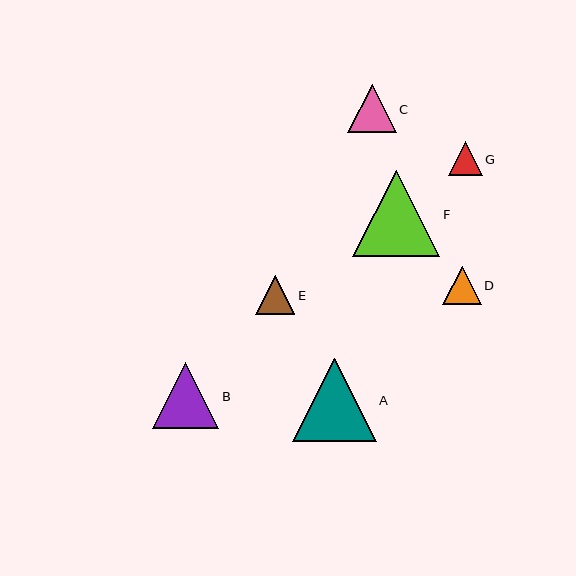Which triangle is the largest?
Triangle F is the largest with a size of approximately 87 pixels.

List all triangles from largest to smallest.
From largest to smallest: F, A, B, C, E, D, G.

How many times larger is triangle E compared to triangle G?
Triangle E is approximately 1.2 times the size of triangle G.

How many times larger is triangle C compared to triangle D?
Triangle C is approximately 1.3 times the size of triangle D.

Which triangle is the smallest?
Triangle G is the smallest with a size of approximately 33 pixels.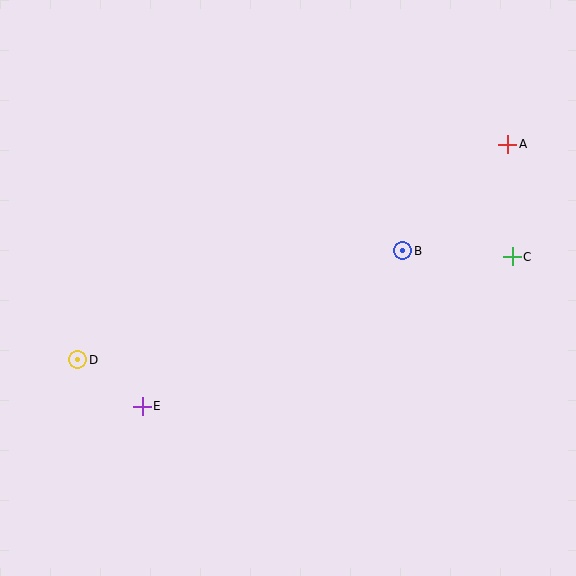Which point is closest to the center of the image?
Point B at (403, 251) is closest to the center.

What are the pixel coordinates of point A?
Point A is at (508, 144).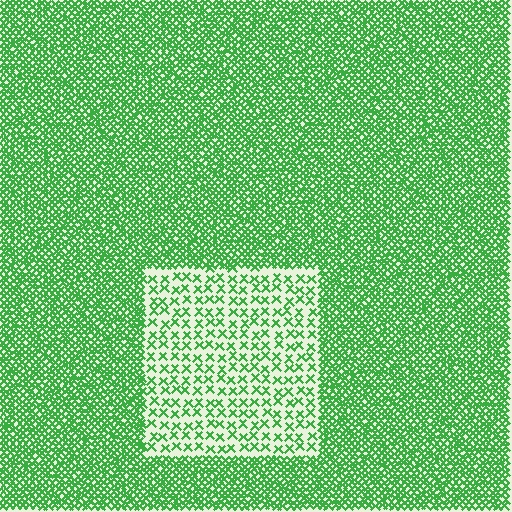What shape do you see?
I see a rectangle.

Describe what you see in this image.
The image contains small green elements arranged at two different densities. A rectangle-shaped region is visible where the elements are less densely packed than the surrounding area.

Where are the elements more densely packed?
The elements are more densely packed outside the rectangle boundary.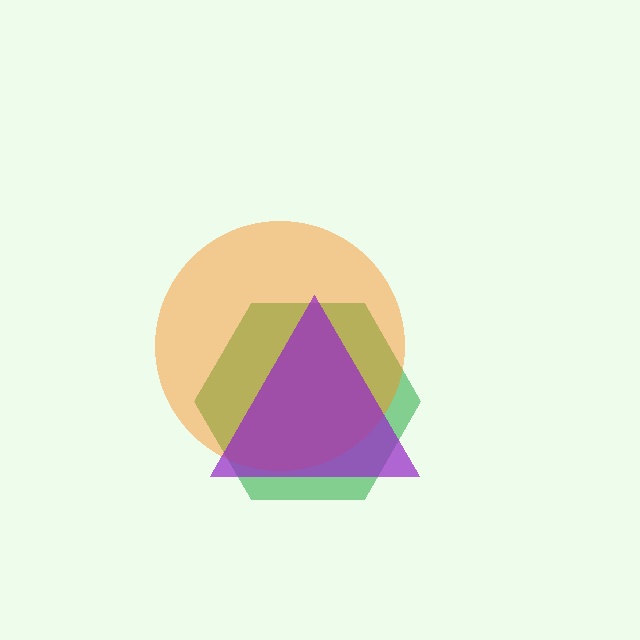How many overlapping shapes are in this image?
There are 3 overlapping shapes in the image.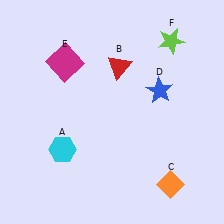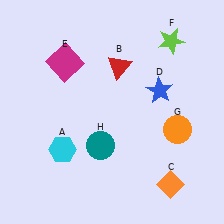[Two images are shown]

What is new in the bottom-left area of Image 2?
A teal circle (H) was added in the bottom-left area of Image 2.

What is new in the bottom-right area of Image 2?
An orange circle (G) was added in the bottom-right area of Image 2.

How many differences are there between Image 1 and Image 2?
There are 2 differences between the two images.